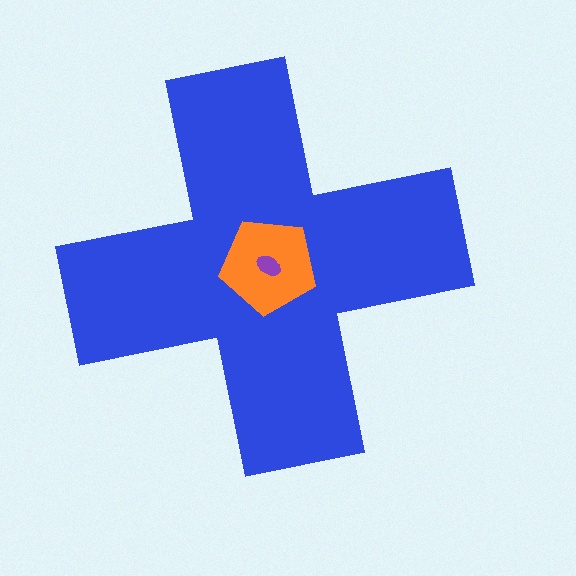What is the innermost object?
The purple ellipse.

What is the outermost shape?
The blue cross.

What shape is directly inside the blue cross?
The orange pentagon.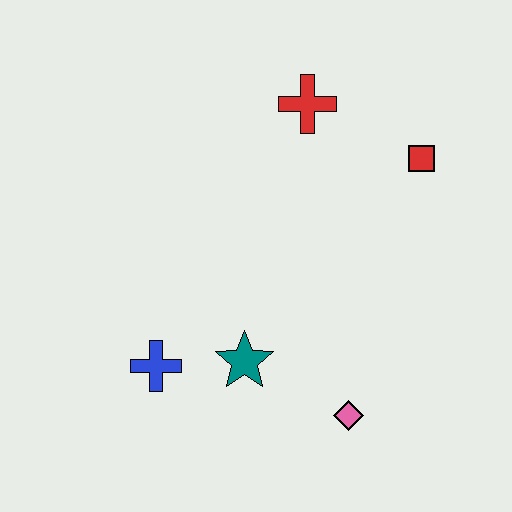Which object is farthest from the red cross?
The pink diamond is farthest from the red cross.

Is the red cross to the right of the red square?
No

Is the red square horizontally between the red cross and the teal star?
No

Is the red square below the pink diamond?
No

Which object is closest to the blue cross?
The teal star is closest to the blue cross.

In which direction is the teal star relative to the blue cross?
The teal star is to the right of the blue cross.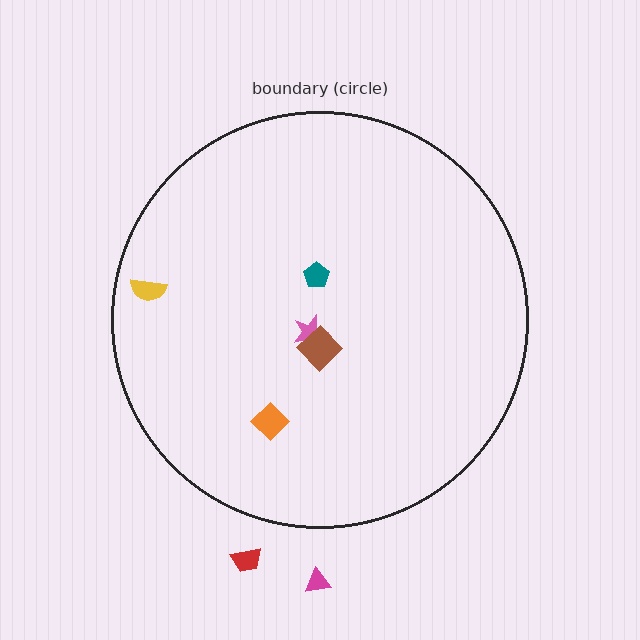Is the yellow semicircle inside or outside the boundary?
Inside.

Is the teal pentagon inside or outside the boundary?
Inside.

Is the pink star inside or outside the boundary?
Inside.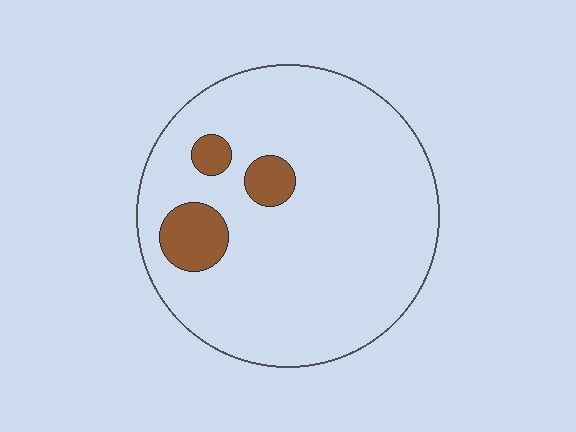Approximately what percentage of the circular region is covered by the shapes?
Approximately 10%.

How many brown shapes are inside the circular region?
3.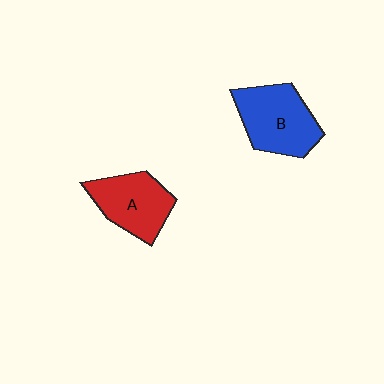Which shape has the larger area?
Shape B (blue).